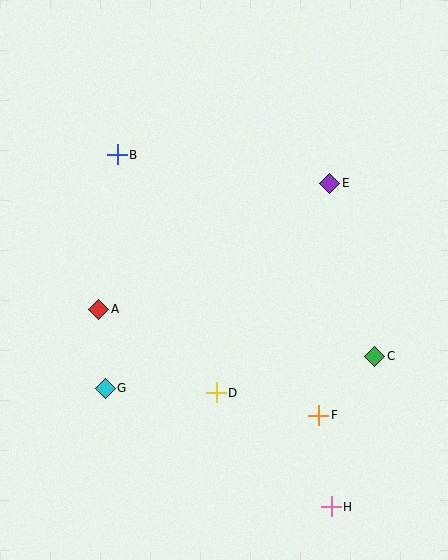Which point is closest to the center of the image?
Point D at (216, 393) is closest to the center.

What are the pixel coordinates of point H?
Point H is at (331, 507).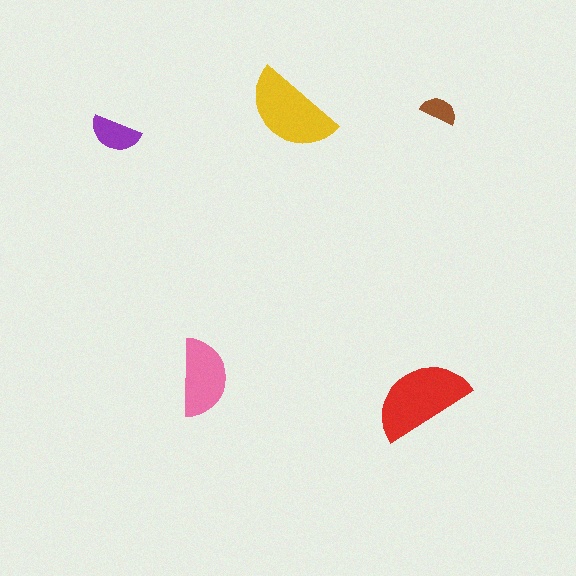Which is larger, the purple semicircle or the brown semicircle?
The purple one.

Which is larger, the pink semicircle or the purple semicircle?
The pink one.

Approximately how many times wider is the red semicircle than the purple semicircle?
About 2 times wider.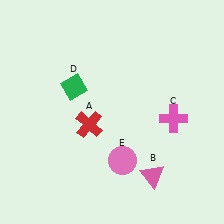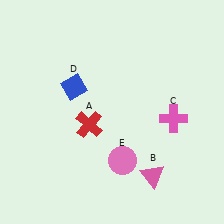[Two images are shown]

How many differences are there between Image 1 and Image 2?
There is 1 difference between the two images.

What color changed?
The diamond (D) changed from green in Image 1 to blue in Image 2.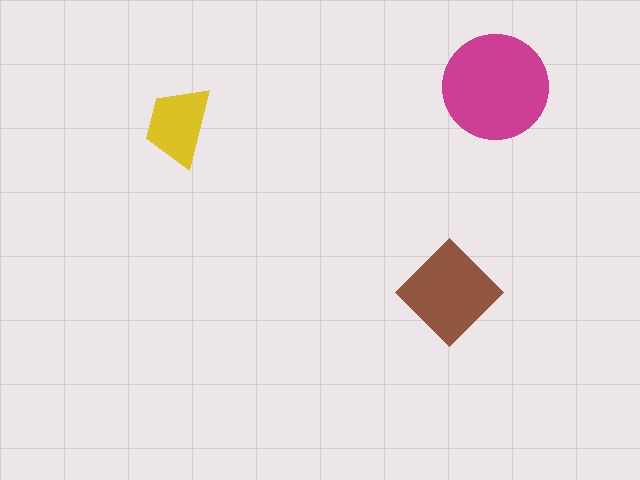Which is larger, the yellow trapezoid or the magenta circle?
The magenta circle.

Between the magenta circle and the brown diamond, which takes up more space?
The magenta circle.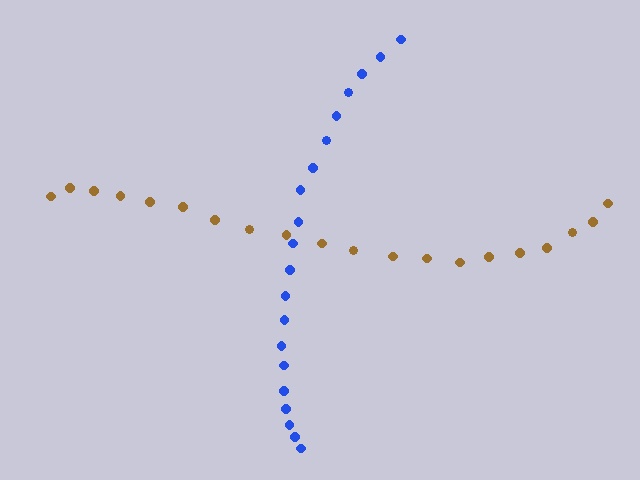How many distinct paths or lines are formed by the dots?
There are 2 distinct paths.